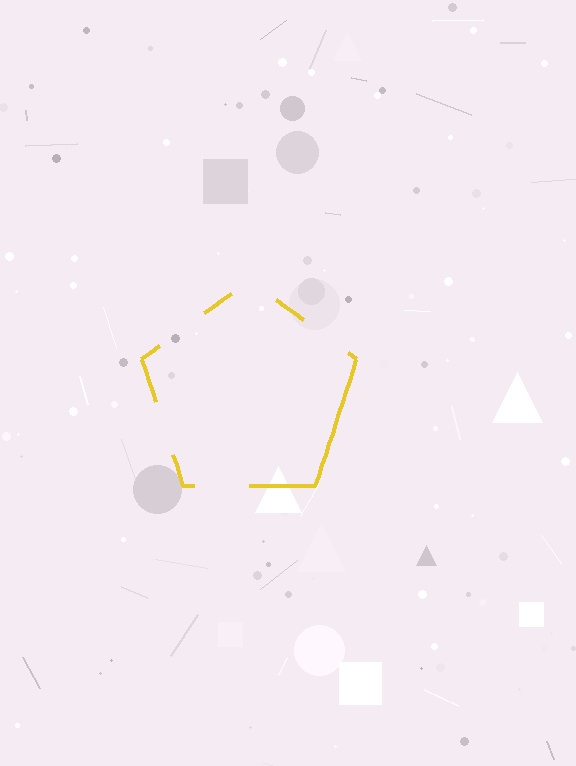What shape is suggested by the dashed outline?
The dashed outline suggests a pentagon.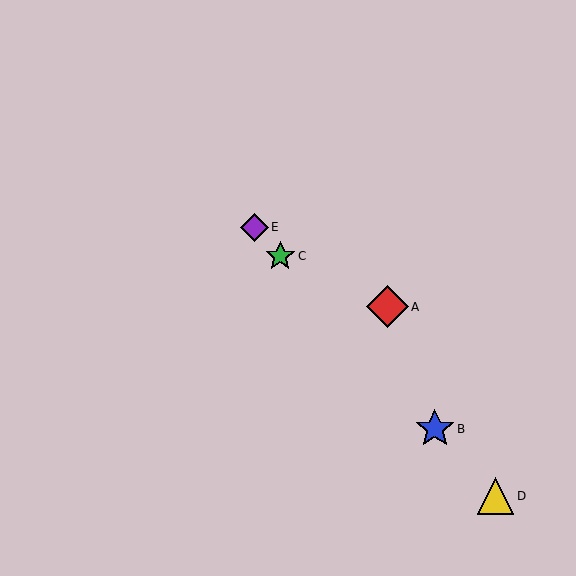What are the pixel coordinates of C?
Object C is at (280, 256).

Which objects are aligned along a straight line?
Objects B, C, D, E are aligned along a straight line.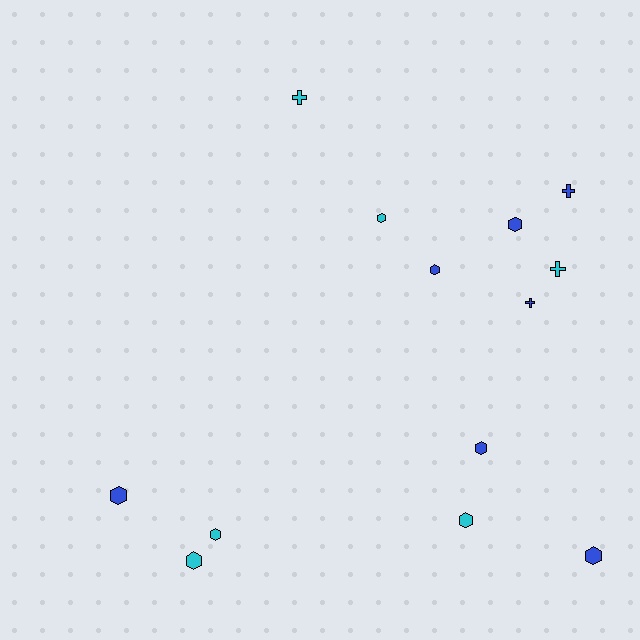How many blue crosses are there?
There are 2 blue crosses.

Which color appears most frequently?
Blue, with 7 objects.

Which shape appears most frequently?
Hexagon, with 9 objects.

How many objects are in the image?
There are 13 objects.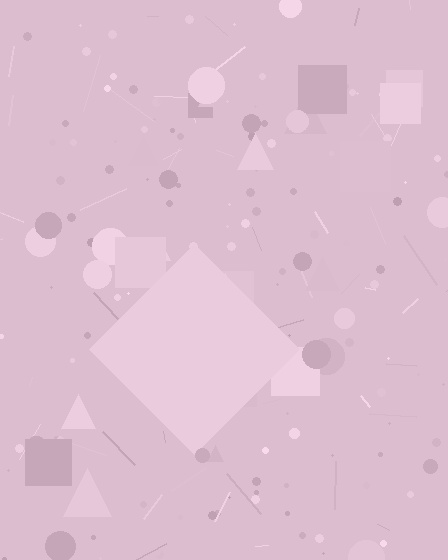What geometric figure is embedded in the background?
A diamond is embedded in the background.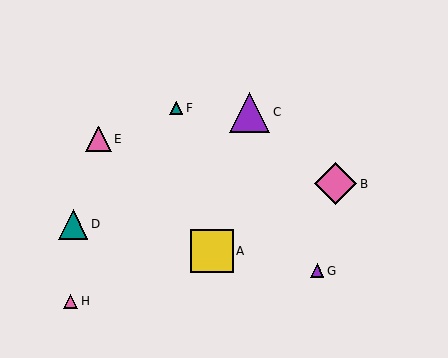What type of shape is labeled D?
Shape D is a teal triangle.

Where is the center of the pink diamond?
The center of the pink diamond is at (335, 184).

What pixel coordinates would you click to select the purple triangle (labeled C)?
Click at (250, 112) to select the purple triangle C.